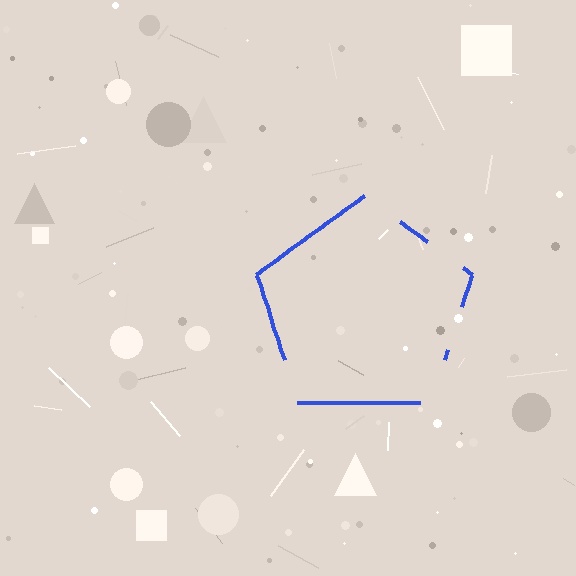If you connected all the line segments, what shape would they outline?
They would outline a pentagon.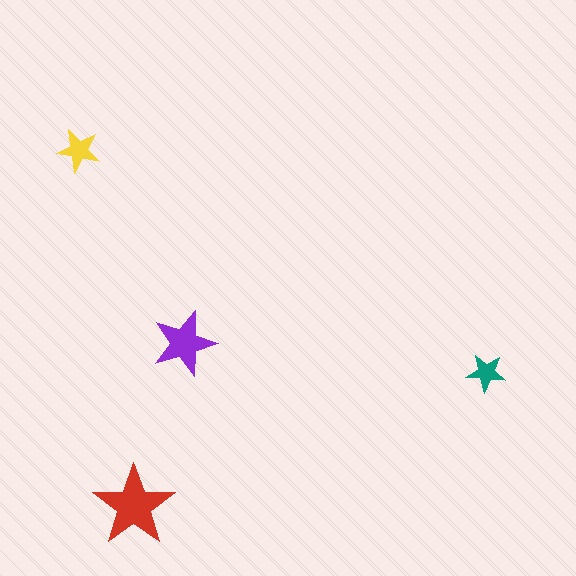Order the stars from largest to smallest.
the red one, the purple one, the yellow one, the teal one.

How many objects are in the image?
There are 4 objects in the image.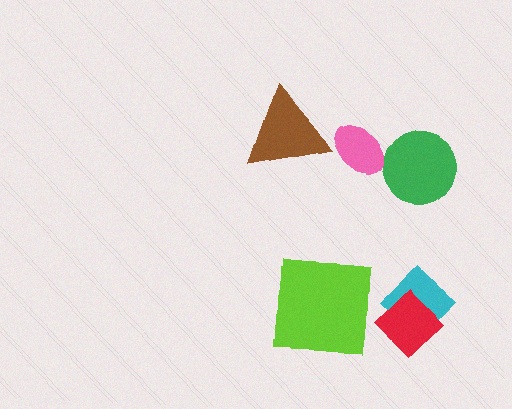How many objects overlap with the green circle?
0 objects overlap with the green circle.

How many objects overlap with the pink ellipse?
0 objects overlap with the pink ellipse.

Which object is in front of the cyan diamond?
The red diamond is in front of the cyan diamond.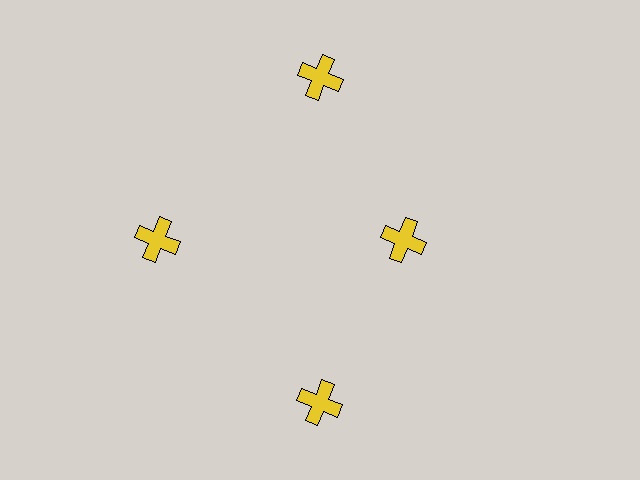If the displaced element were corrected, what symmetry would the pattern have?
It would have 4-fold rotational symmetry — the pattern would map onto itself every 90 degrees.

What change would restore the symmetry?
The symmetry would be restored by moving it outward, back onto the ring so that all 4 crosses sit at equal angles and equal distance from the center.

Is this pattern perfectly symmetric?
No. The 4 yellow crosses are arranged in a ring, but one element near the 3 o'clock position is pulled inward toward the center, breaking the 4-fold rotational symmetry.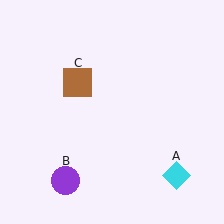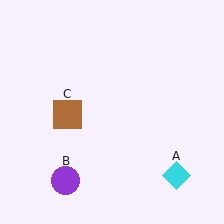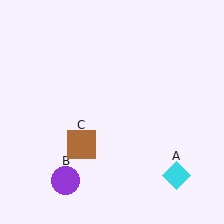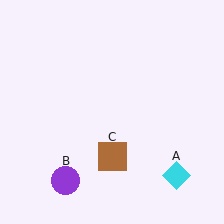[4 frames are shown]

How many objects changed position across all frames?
1 object changed position: brown square (object C).